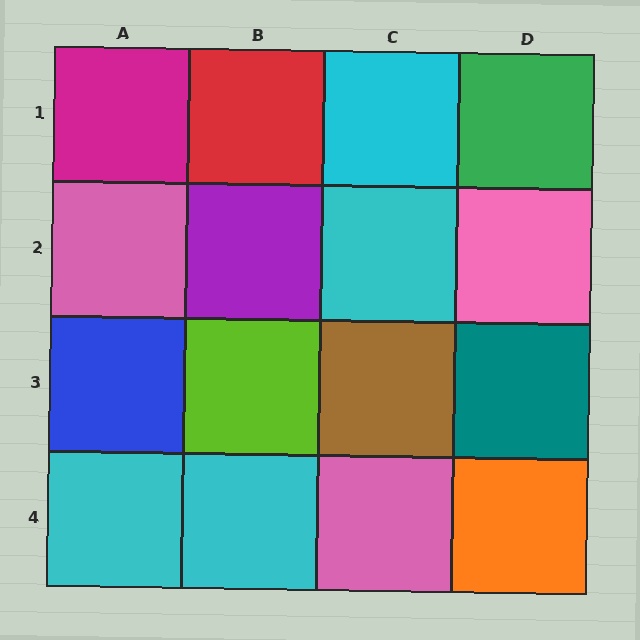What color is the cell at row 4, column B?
Cyan.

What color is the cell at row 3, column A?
Blue.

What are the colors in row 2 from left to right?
Pink, purple, cyan, pink.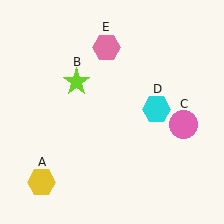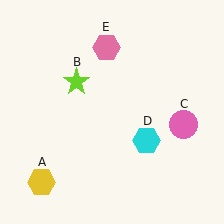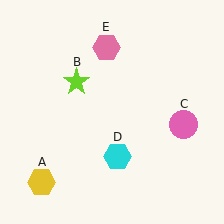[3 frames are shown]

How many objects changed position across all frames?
1 object changed position: cyan hexagon (object D).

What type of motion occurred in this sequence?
The cyan hexagon (object D) rotated clockwise around the center of the scene.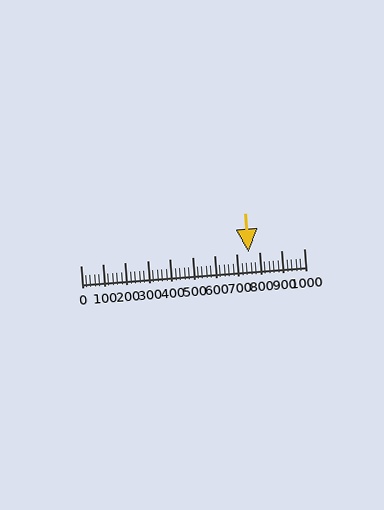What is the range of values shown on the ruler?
The ruler shows values from 0 to 1000.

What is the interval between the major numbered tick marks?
The major tick marks are spaced 100 units apart.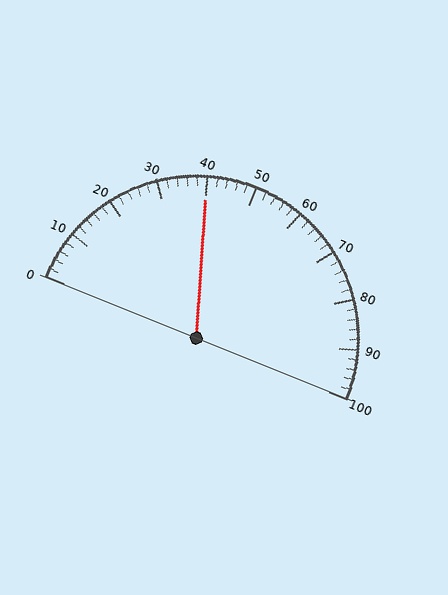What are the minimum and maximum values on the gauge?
The gauge ranges from 0 to 100.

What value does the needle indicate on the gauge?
The needle indicates approximately 40.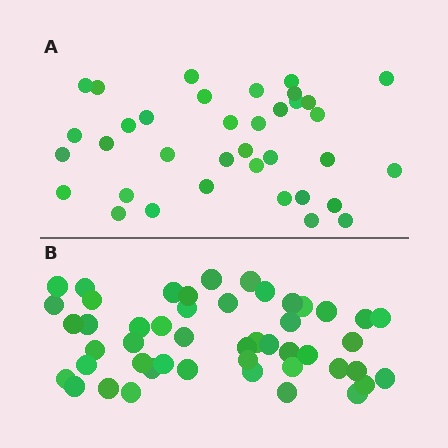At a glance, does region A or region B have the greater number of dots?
Region B (the bottom region) has more dots.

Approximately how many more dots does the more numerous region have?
Region B has roughly 12 or so more dots than region A.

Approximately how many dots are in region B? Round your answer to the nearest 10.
About 50 dots. (The exact count is 48, which rounds to 50.)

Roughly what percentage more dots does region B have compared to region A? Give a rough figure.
About 35% more.